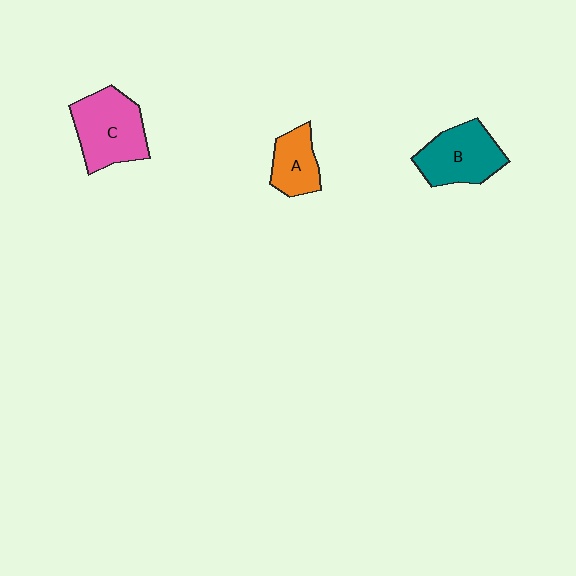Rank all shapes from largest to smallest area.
From largest to smallest: C (pink), B (teal), A (orange).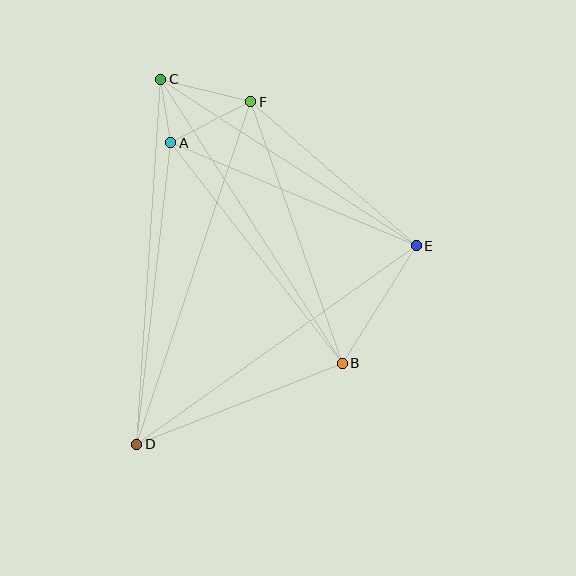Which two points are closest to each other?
Points A and C are closest to each other.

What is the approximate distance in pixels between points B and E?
The distance between B and E is approximately 139 pixels.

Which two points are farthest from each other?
Points C and D are farthest from each other.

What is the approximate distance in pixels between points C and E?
The distance between C and E is approximately 305 pixels.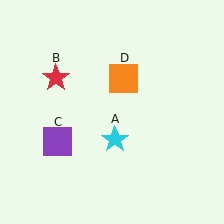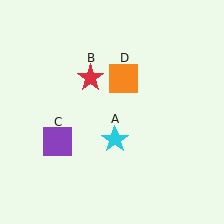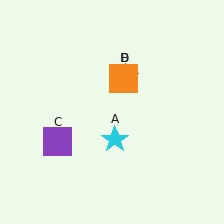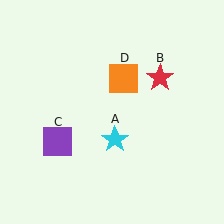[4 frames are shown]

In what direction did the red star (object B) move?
The red star (object B) moved right.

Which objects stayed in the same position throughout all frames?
Cyan star (object A) and purple square (object C) and orange square (object D) remained stationary.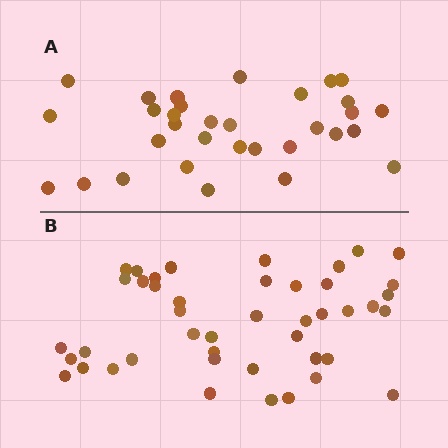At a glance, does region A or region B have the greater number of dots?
Region B (the bottom region) has more dots.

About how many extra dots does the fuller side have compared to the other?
Region B has roughly 12 or so more dots than region A.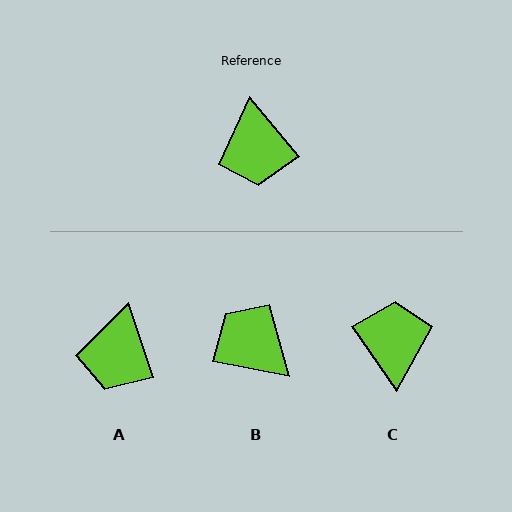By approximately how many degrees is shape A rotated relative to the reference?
Approximately 21 degrees clockwise.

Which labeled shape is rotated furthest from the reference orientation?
C, about 175 degrees away.